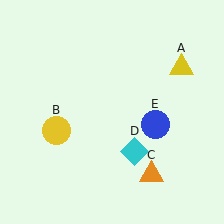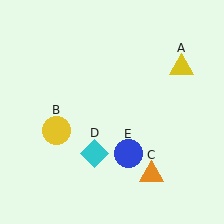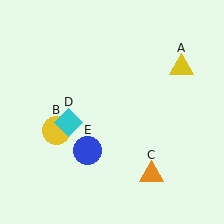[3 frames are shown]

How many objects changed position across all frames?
2 objects changed position: cyan diamond (object D), blue circle (object E).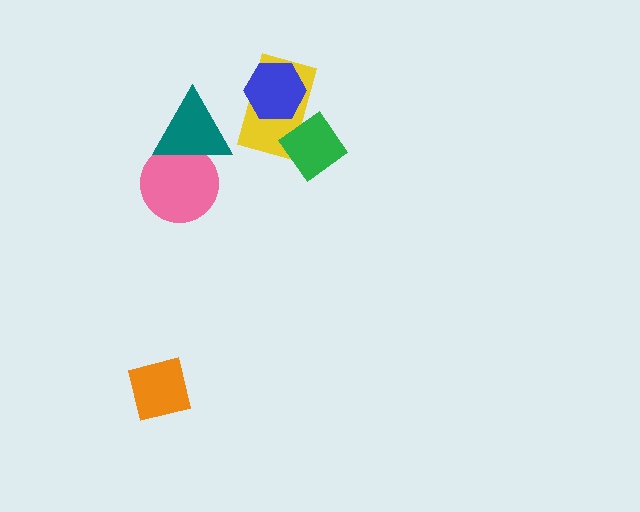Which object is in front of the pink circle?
The teal triangle is in front of the pink circle.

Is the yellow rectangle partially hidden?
Yes, it is partially covered by another shape.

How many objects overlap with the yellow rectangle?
2 objects overlap with the yellow rectangle.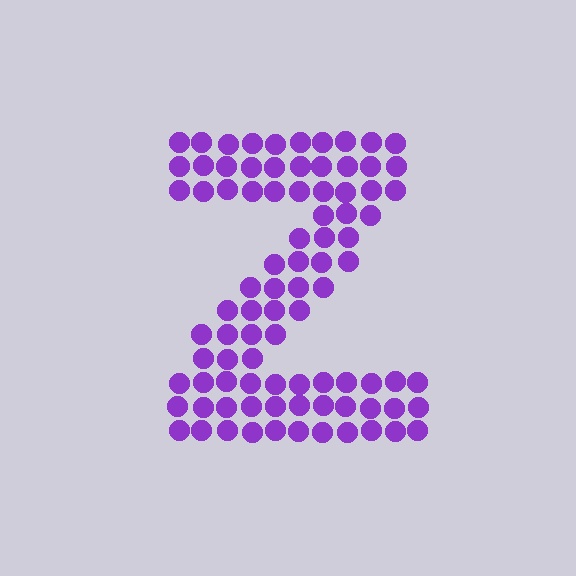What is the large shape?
The large shape is the letter Z.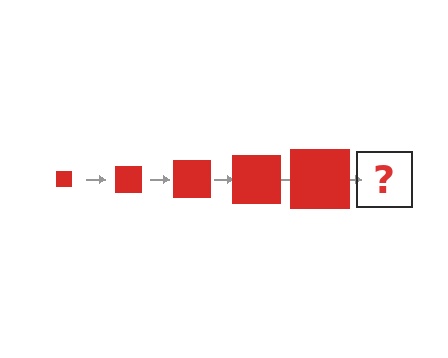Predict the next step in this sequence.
The next step is a red square, larger than the previous one.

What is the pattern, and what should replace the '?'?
The pattern is that the square gets progressively larger each step. The '?' should be a red square, larger than the previous one.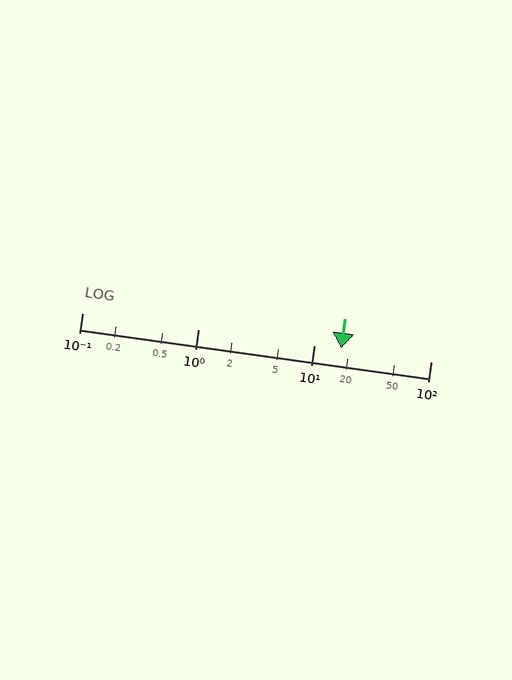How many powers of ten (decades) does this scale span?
The scale spans 3 decades, from 0.1 to 100.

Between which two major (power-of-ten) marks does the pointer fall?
The pointer is between 10 and 100.